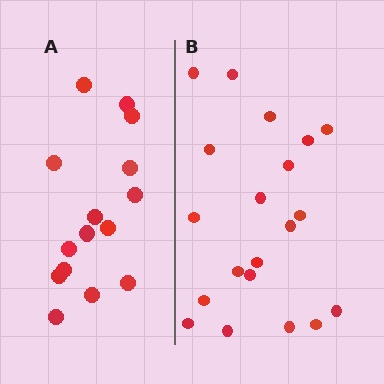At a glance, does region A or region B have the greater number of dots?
Region B (the right region) has more dots.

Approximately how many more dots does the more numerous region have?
Region B has about 5 more dots than region A.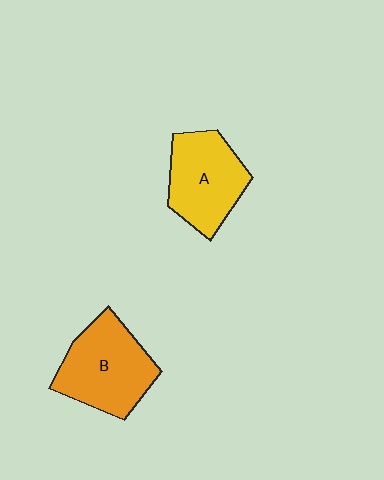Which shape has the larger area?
Shape B (orange).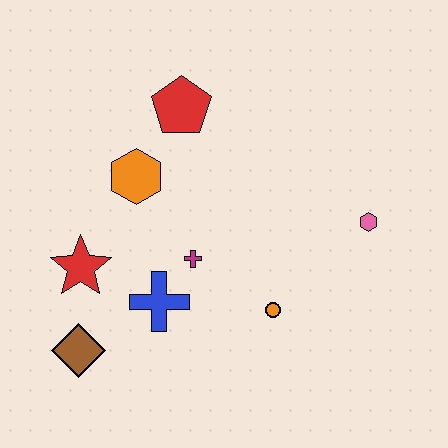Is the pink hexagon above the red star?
Yes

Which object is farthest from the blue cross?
The pink hexagon is farthest from the blue cross.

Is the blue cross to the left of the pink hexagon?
Yes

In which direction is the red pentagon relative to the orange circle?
The red pentagon is above the orange circle.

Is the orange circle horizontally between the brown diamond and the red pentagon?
No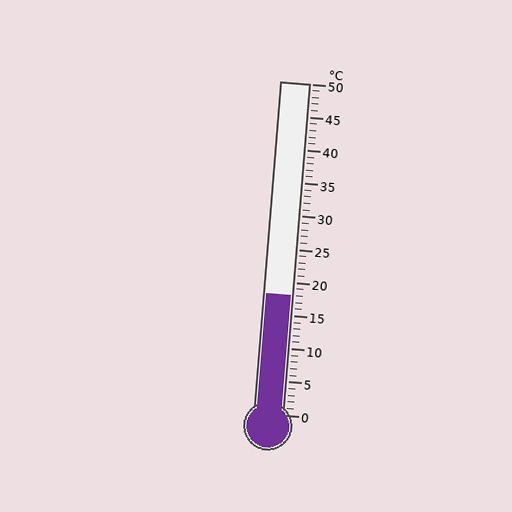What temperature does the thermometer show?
The thermometer shows approximately 18°C.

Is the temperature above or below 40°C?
The temperature is below 40°C.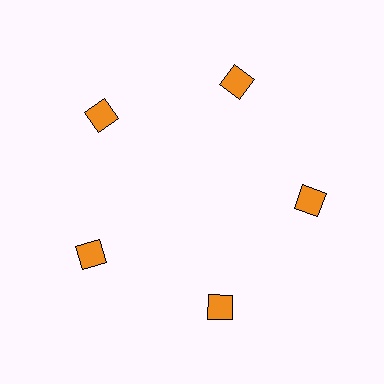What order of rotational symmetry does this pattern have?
This pattern has 5-fold rotational symmetry.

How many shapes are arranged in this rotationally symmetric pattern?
There are 5 shapes, arranged in 5 groups of 1.